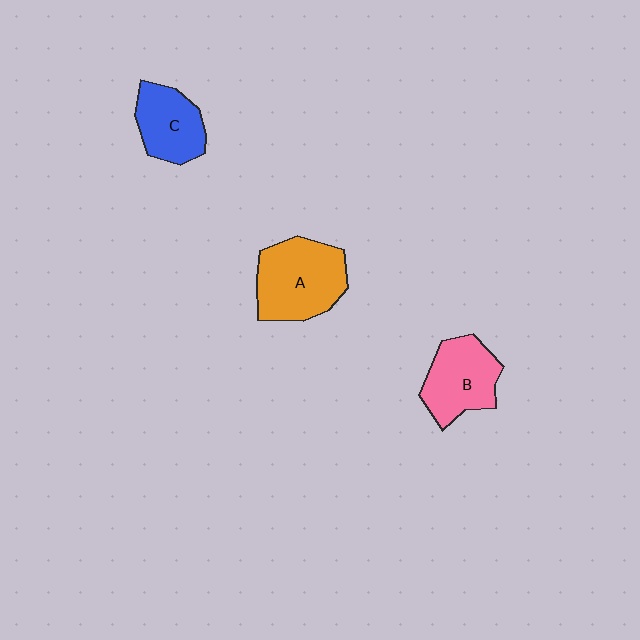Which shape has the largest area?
Shape A (orange).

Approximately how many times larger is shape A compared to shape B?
Approximately 1.2 times.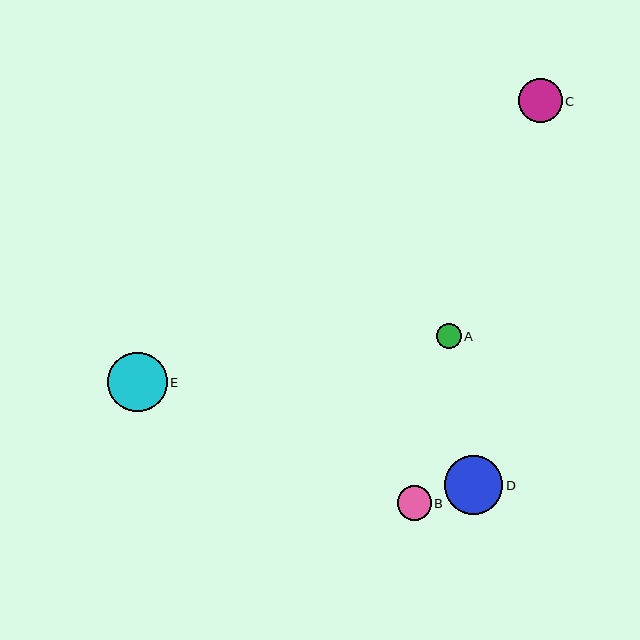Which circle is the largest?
Circle E is the largest with a size of approximately 60 pixels.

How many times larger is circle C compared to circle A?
Circle C is approximately 1.8 times the size of circle A.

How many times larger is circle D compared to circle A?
Circle D is approximately 2.3 times the size of circle A.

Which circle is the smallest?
Circle A is the smallest with a size of approximately 25 pixels.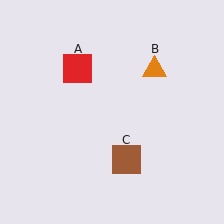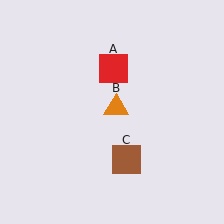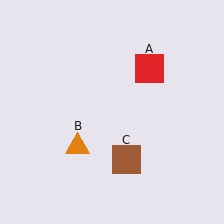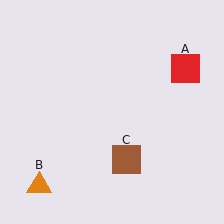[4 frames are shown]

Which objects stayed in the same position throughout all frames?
Brown square (object C) remained stationary.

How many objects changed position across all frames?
2 objects changed position: red square (object A), orange triangle (object B).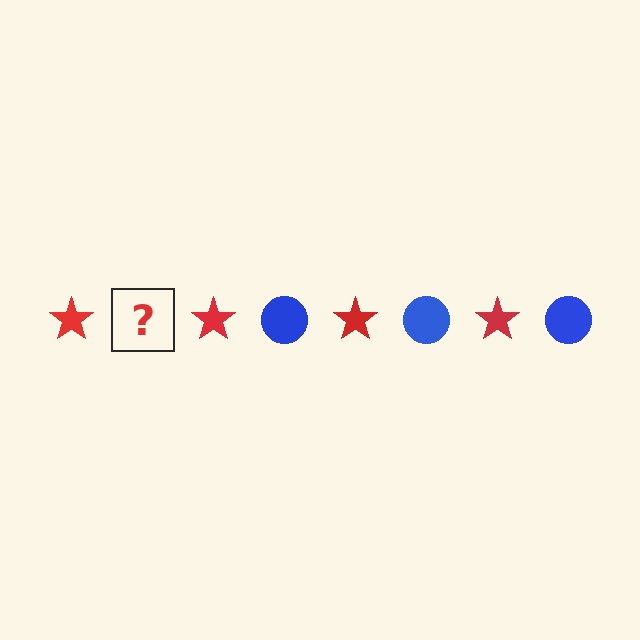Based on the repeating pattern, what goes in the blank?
The blank should be a blue circle.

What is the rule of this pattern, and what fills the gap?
The rule is that the pattern alternates between red star and blue circle. The gap should be filled with a blue circle.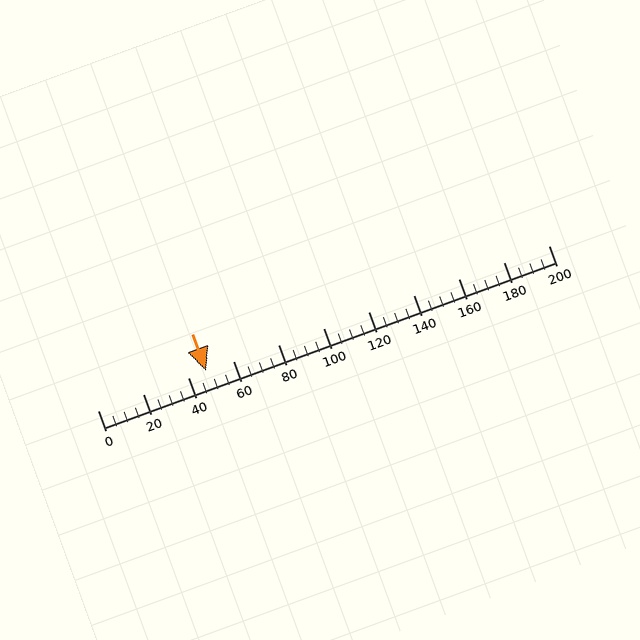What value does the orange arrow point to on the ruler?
The orange arrow points to approximately 48.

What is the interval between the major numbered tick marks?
The major tick marks are spaced 20 units apart.